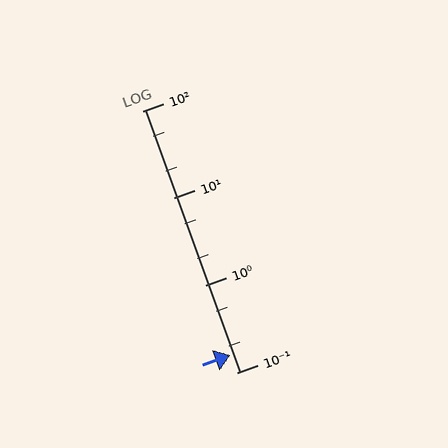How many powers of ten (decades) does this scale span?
The scale spans 3 decades, from 0.1 to 100.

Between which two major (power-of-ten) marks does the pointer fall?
The pointer is between 0.1 and 1.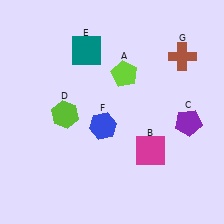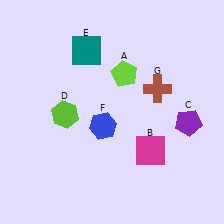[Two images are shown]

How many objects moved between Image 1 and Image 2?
1 object moved between the two images.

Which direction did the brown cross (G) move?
The brown cross (G) moved down.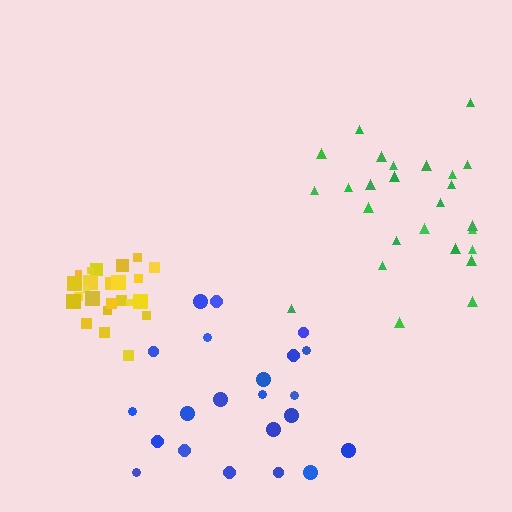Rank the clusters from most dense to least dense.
yellow, green, blue.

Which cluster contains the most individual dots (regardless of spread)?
Green (26).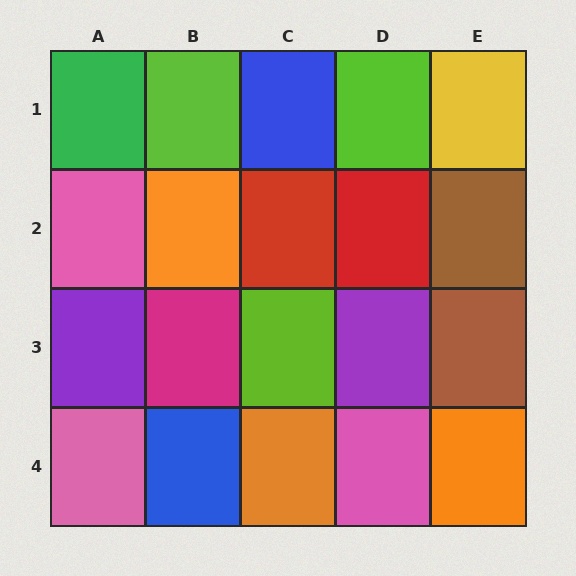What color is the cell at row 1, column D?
Lime.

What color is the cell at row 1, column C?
Blue.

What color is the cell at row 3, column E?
Brown.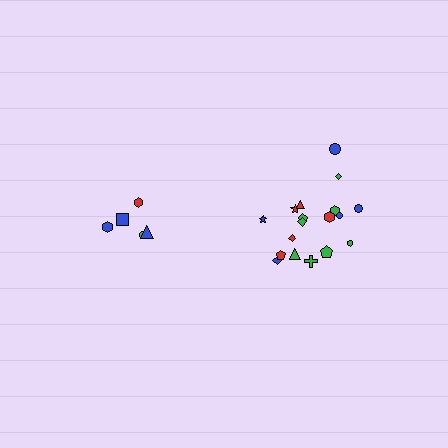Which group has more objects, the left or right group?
The right group.